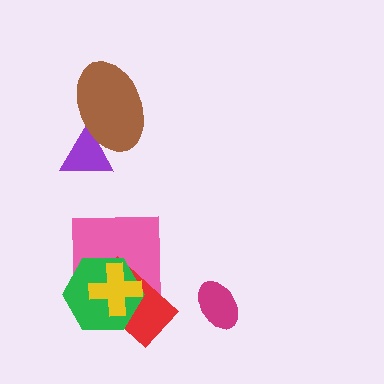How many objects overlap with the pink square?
3 objects overlap with the pink square.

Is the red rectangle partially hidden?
Yes, it is partially covered by another shape.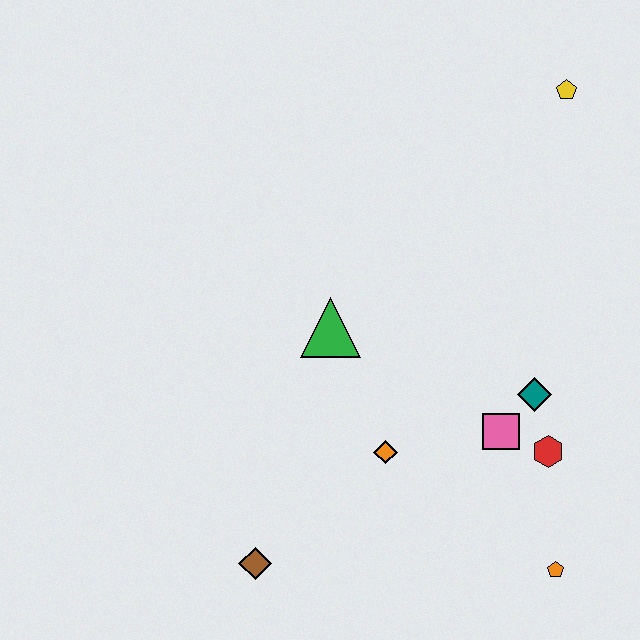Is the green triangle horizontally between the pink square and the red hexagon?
No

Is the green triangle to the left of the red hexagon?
Yes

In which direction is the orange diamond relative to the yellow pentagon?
The orange diamond is below the yellow pentagon.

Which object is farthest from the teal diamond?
The brown diamond is farthest from the teal diamond.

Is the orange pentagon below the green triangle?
Yes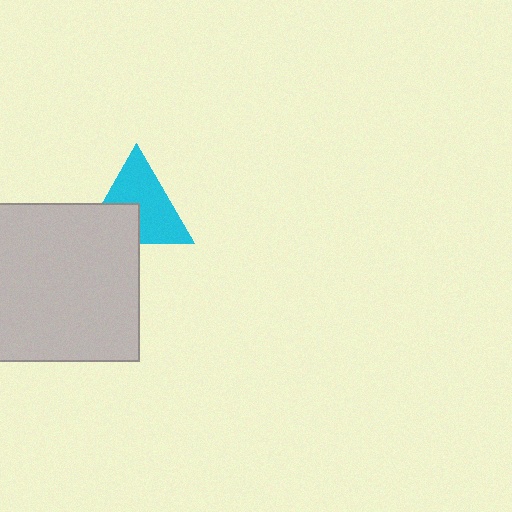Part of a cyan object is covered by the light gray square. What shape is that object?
It is a triangle.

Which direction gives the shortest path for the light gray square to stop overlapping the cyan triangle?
Moving down gives the shortest separation.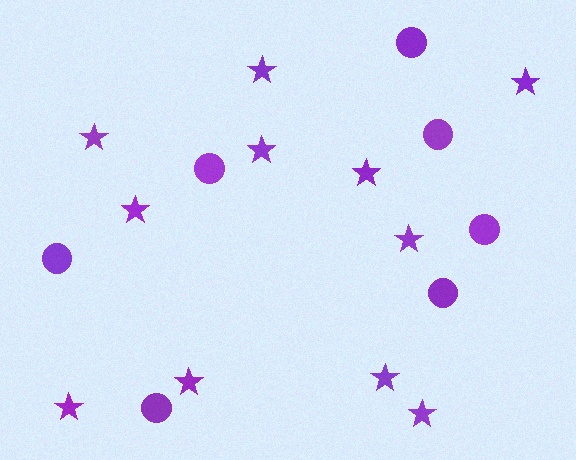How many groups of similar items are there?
There are 2 groups: one group of stars (11) and one group of circles (7).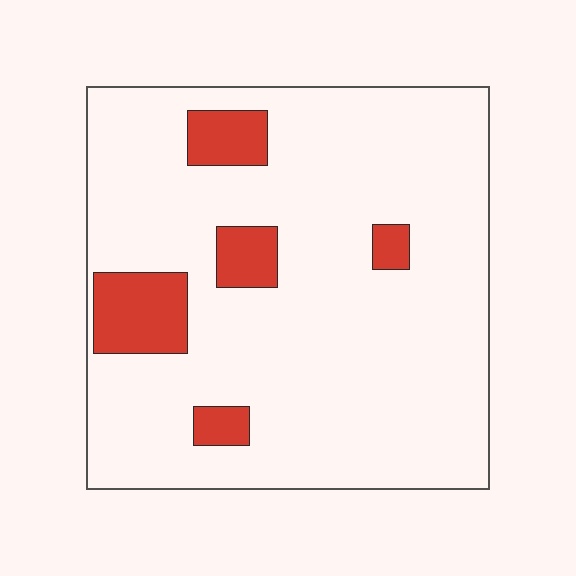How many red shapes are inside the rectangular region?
5.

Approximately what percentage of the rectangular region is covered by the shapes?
Approximately 10%.